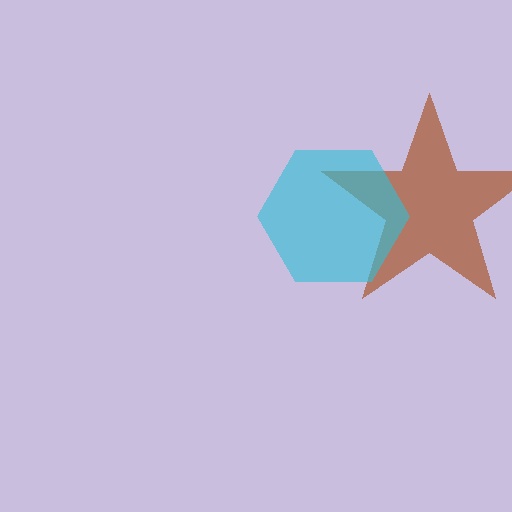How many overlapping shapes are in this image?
There are 2 overlapping shapes in the image.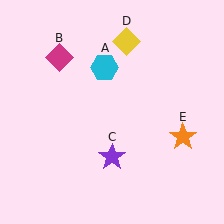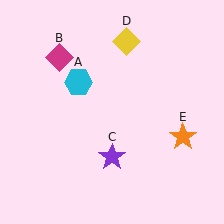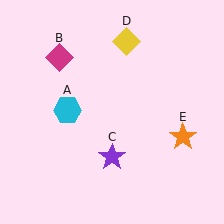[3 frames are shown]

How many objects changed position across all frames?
1 object changed position: cyan hexagon (object A).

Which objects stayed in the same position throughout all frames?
Magenta diamond (object B) and purple star (object C) and yellow diamond (object D) and orange star (object E) remained stationary.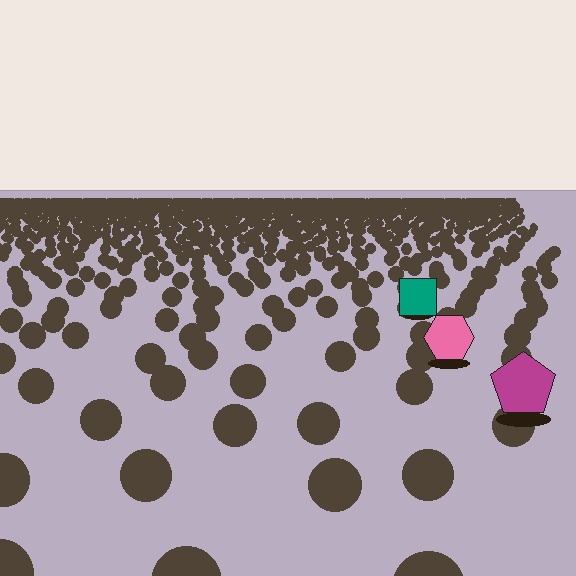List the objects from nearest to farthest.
From nearest to farthest: the magenta pentagon, the pink hexagon, the teal square.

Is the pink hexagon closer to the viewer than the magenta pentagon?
No. The magenta pentagon is closer — you can tell from the texture gradient: the ground texture is coarser near it.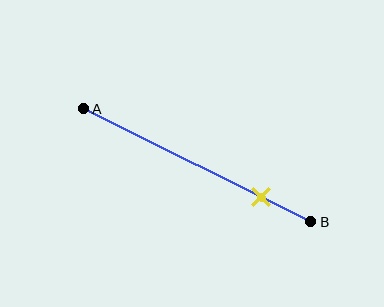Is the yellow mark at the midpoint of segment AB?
No, the mark is at about 80% from A, not at the 50% midpoint.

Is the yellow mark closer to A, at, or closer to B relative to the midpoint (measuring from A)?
The yellow mark is closer to point B than the midpoint of segment AB.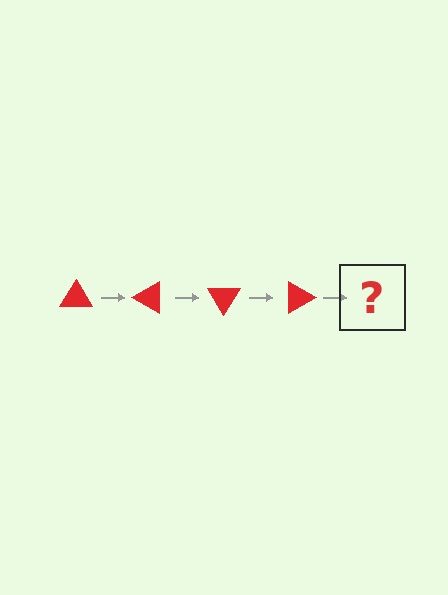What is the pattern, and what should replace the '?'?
The pattern is that the triangle rotates 30 degrees each step. The '?' should be a red triangle rotated 120 degrees.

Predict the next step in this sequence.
The next step is a red triangle rotated 120 degrees.